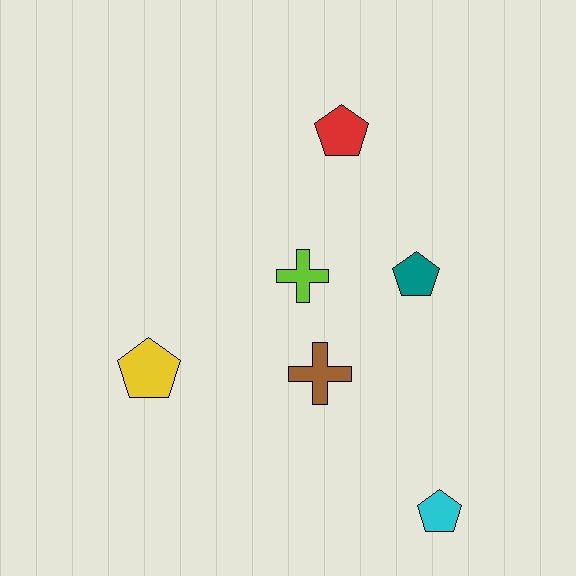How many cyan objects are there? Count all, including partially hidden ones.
There is 1 cyan object.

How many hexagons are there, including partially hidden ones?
There are no hexagons.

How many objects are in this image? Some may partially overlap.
There are 6 objects.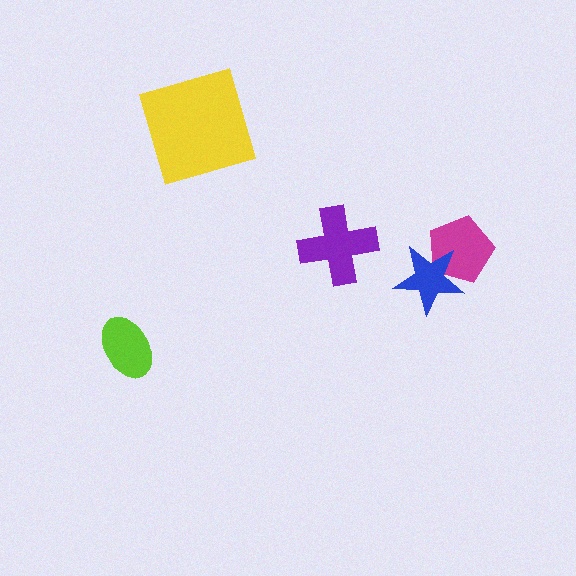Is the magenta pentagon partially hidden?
Yes, it is partially covered by another shape.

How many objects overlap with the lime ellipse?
0 objects overlap with the lime ellipse.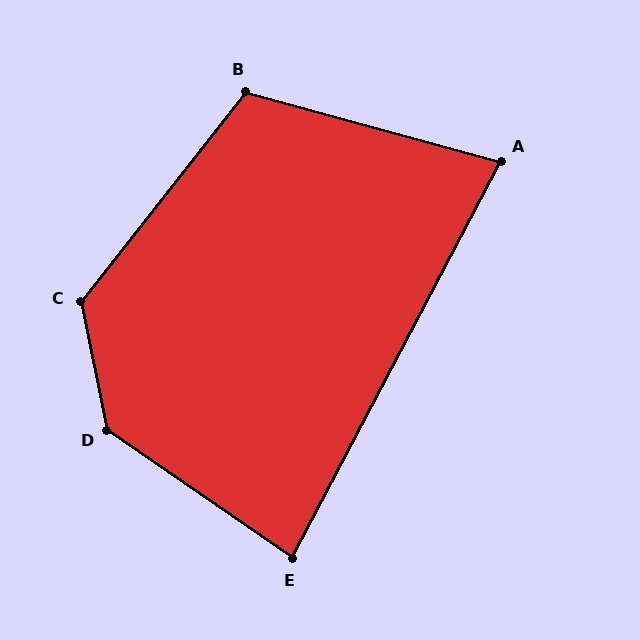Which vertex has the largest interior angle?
D, at approximately 136 degrees.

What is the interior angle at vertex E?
Approximately 83 degrees (acute).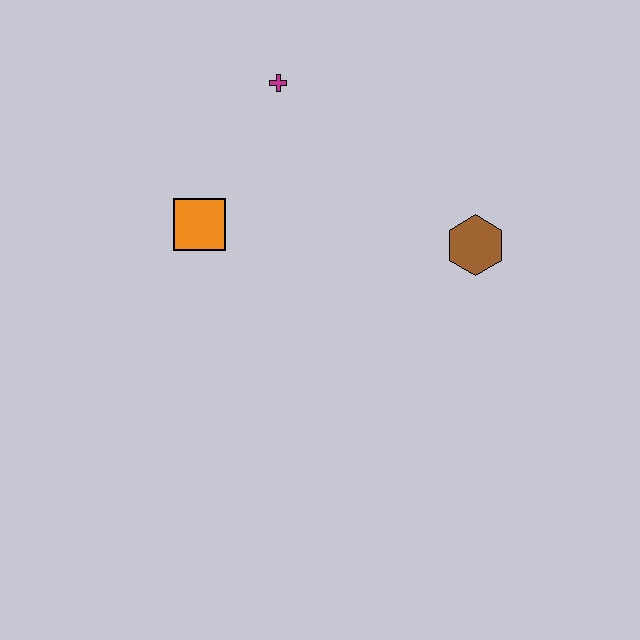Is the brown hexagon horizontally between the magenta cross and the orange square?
No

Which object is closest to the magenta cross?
The orange square is closest to the magenta cross.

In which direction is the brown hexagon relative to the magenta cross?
The brown hexagon is to the right of the magenta cross.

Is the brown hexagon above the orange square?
No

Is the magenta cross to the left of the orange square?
No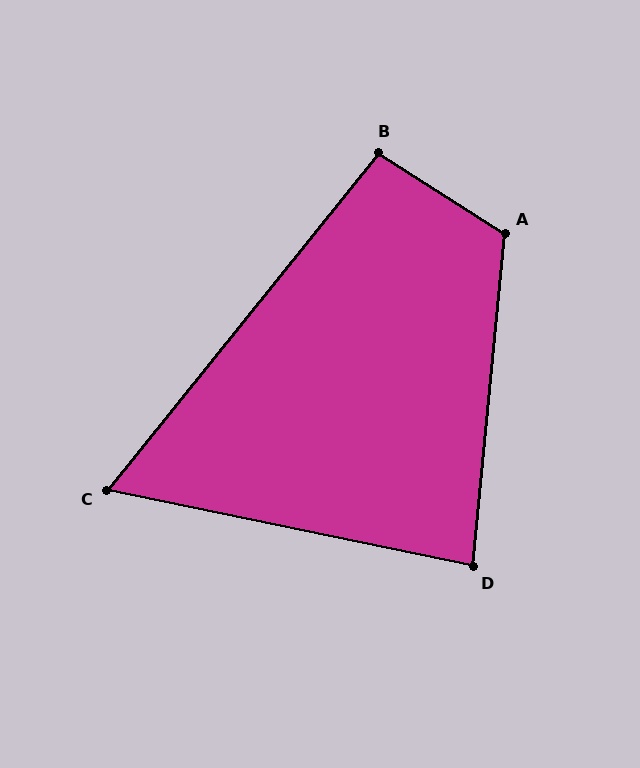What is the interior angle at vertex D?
Approximately 84 degrees (acute).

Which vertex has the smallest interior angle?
C, at approximately 63 degrees.